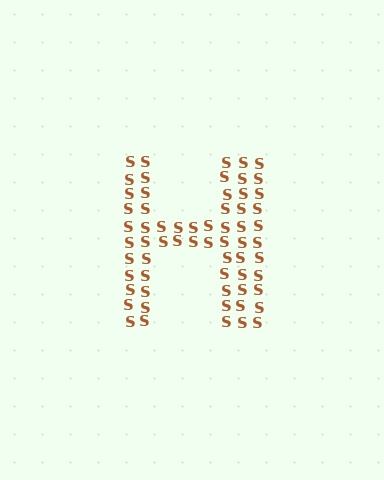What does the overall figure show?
The overall figure shows the letter H.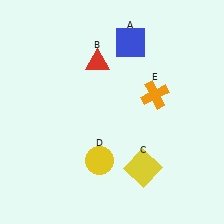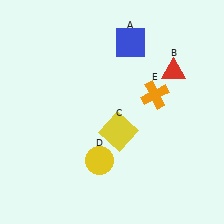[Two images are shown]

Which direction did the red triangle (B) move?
The red triangle (B) moved right.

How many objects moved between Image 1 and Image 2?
2 objects moved between the two images.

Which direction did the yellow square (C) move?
The yellow square (C) moved up.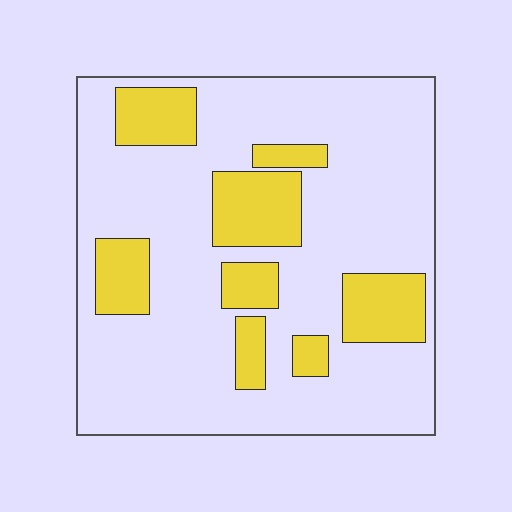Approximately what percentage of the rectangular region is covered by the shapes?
Approximately 25%.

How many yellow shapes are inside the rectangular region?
8.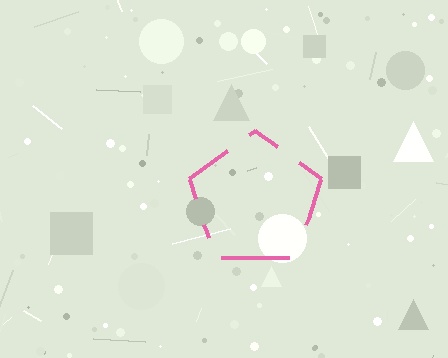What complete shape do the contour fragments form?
The contour fragments form a pentagon.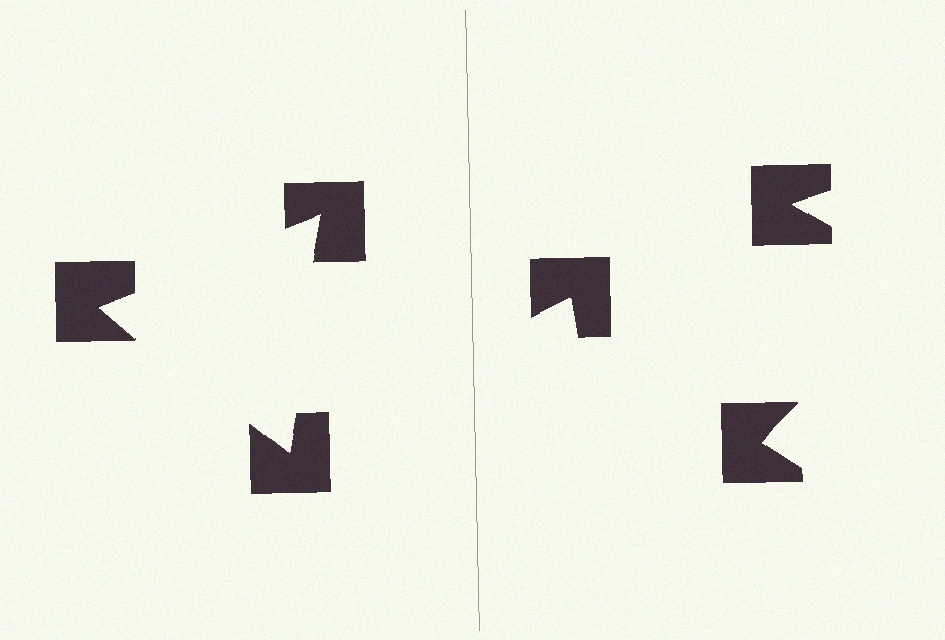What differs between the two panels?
The notched squares are positioned identically on both sides; only the wedge orientations differ. On the left they align to a triangle; on the right they are misaligned.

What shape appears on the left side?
An illusory triangle.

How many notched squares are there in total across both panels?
6 — 3 on each side.